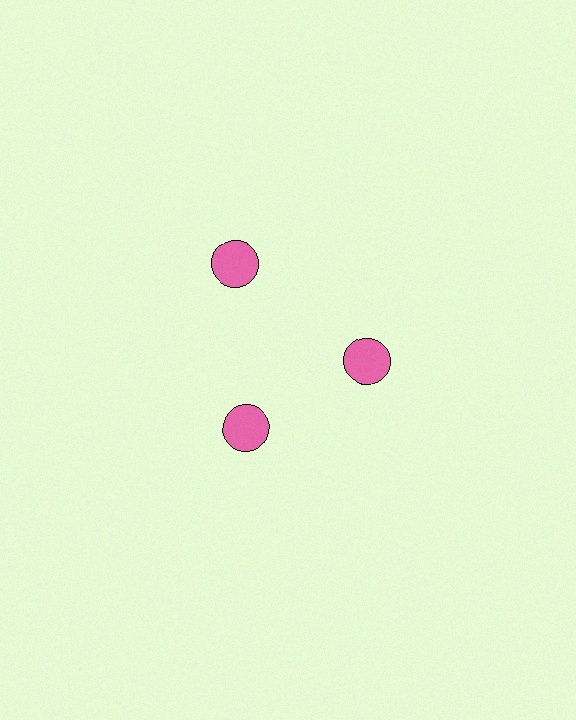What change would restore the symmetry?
The symmetry would be restored by moving it inward, back onto the ring so that all 3 circles sit at equal angles and equal distance from the center.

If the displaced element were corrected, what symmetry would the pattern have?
It would have 3-fold rotational symmetry — the pattern would map onto itself every 120 degrees.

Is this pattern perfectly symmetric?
No. The 3 pink circles are arranged in a ring, but one element near the 11 o'clock position is pushed outward from the center, breaking the 3-fold rotational symmetry.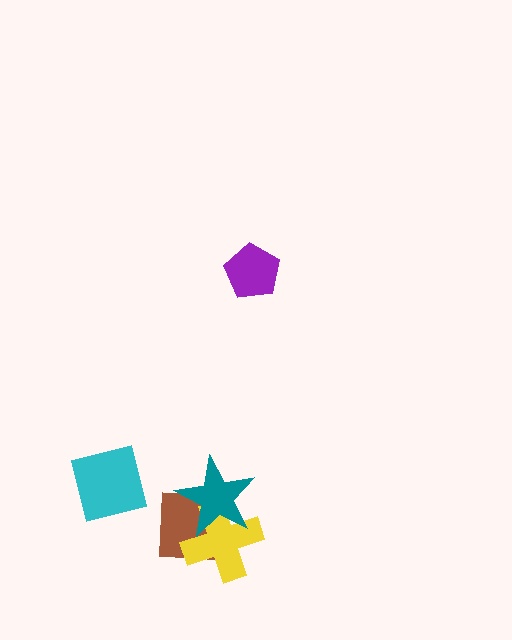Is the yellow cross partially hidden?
Yes, it is partially covered by another shape.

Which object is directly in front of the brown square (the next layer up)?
The yellow cross is directly in front of the brown square.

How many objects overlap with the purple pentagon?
0 objects overlap with the purple pentagon.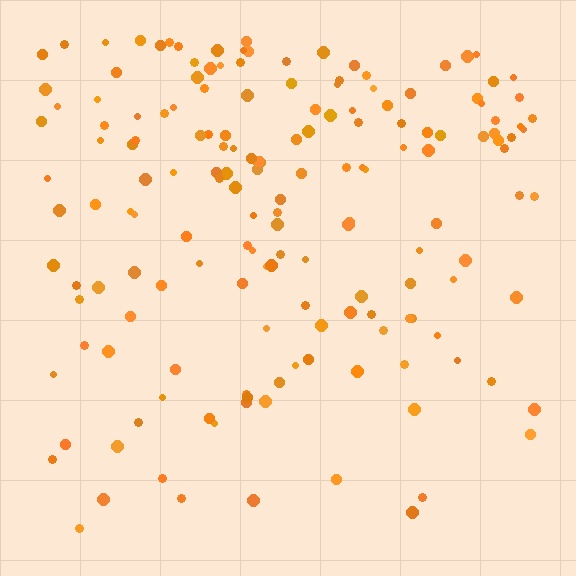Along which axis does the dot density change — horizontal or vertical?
Vertical.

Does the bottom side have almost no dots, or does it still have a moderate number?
Still a moderate number, just noticeably fewer than the top.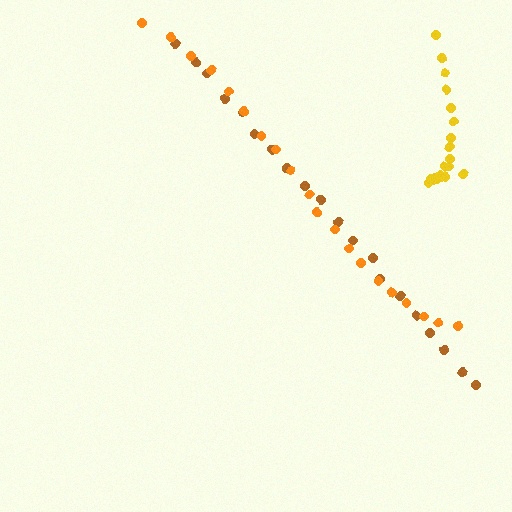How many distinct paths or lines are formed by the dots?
There are 3 distinct paths.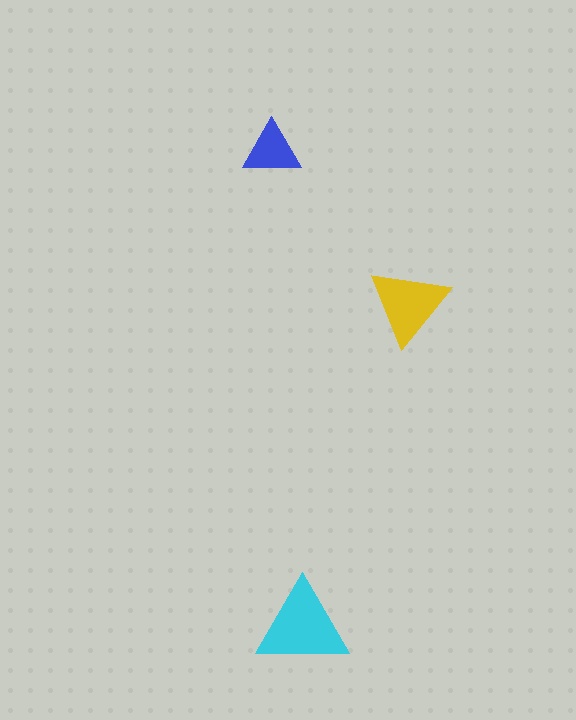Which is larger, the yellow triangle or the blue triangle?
The yellow one.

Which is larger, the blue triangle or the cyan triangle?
The cyan one.